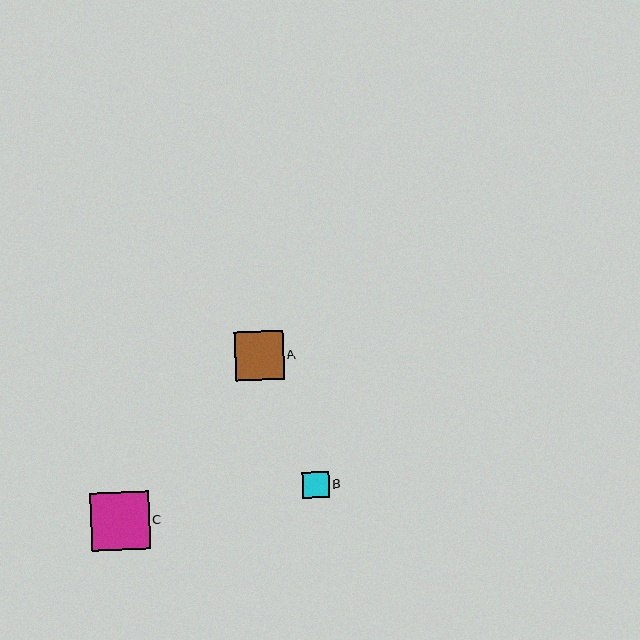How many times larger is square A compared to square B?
Square A is approximately 1.9 times the size of square B.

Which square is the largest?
Square C is the largest with a size of approximately 59 pixels.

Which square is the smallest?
Square B is the smallest with a size of approximately 26 pixels.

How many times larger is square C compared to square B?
Square C is approximately 2.2 times the size of square B.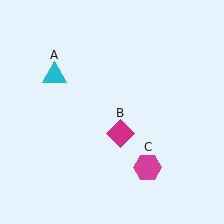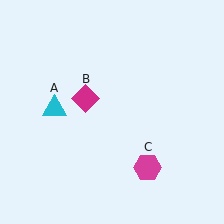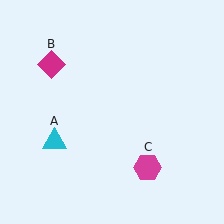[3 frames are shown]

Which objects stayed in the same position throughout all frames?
Magenta hexagon (object C) remained stationary.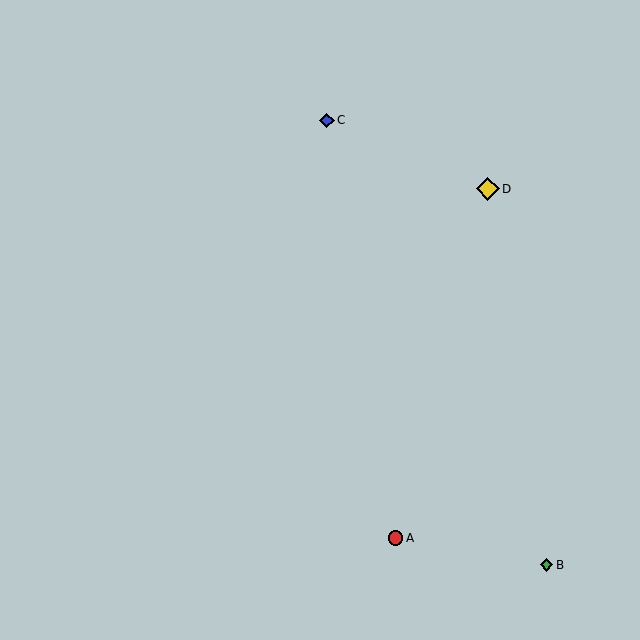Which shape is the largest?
The yellow diamond (labeled D) is the largest.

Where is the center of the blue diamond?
The center of the blue diamond is at (327, 120).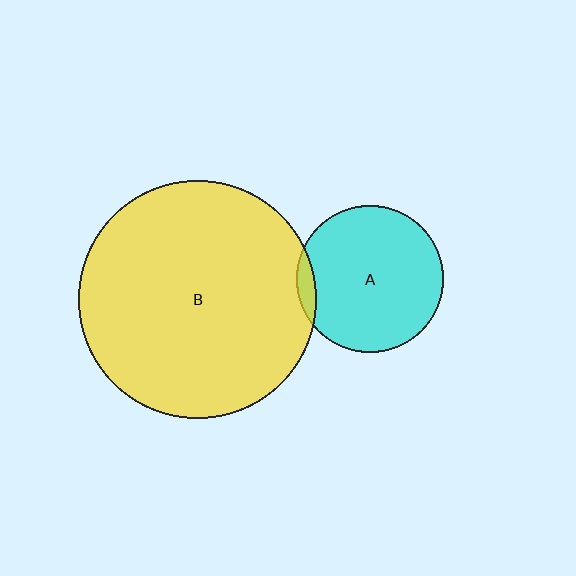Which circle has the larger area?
Circle B (yellow).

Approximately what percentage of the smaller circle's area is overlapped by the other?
Approximately 5%.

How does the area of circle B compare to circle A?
Approximately 2.6 times.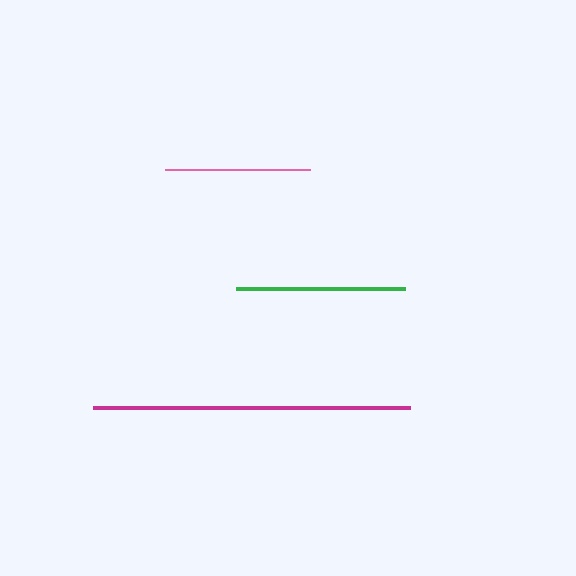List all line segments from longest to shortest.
From longest to shortest: magenta, green, pink.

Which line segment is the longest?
The magenta line is the longest at approximately 317 pixels.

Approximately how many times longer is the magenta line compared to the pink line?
The magenta line is approximately 2.2 times the length of the pink line.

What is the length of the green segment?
The green segment is approximately 168 pixels long.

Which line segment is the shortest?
The pink line is the shortest at approximately 145 pixels.